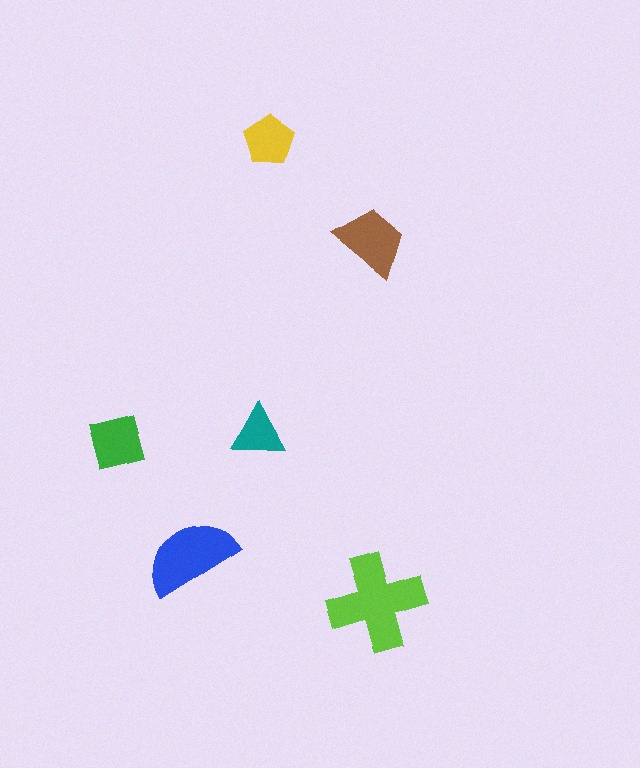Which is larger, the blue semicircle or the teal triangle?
The blue semicircle.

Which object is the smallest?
The teal triangle.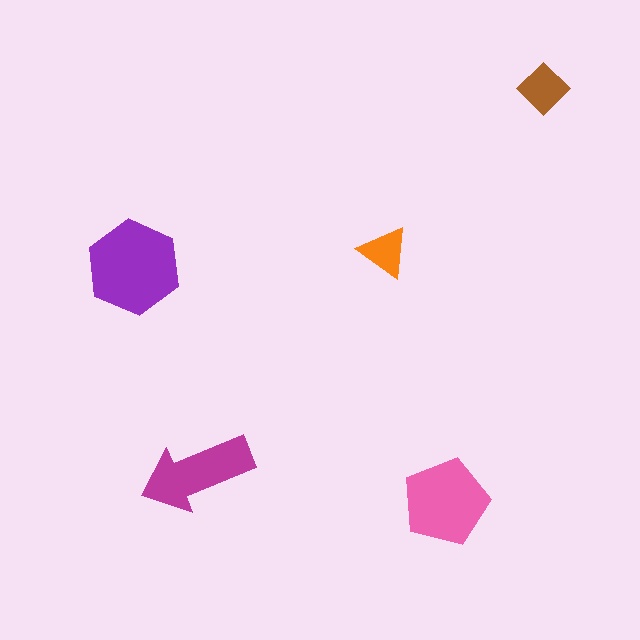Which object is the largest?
The purple hexagon.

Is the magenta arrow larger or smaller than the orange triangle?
Larger.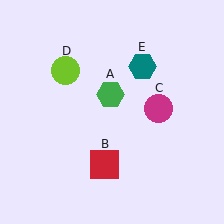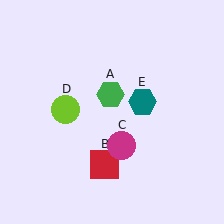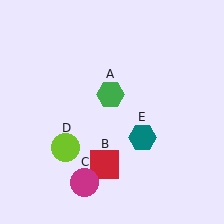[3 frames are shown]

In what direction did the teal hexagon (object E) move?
The teal hexagon (object E) moved down.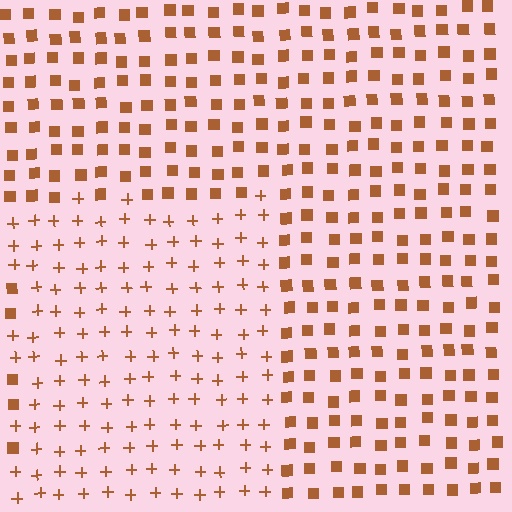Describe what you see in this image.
The image is filled with small brown elements arranged in a uniform grid. A rectangle-shaped region contains plus signs, while the surrounding area contains squares. The boundary is defined purely by the change in element shape.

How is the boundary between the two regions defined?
The boundary is defined by a change in element shape: plus signs inside vs. squares outside. All elements share the same color and spacing.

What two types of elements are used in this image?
The image uses plus signs inside the rectangle region and squares outside it.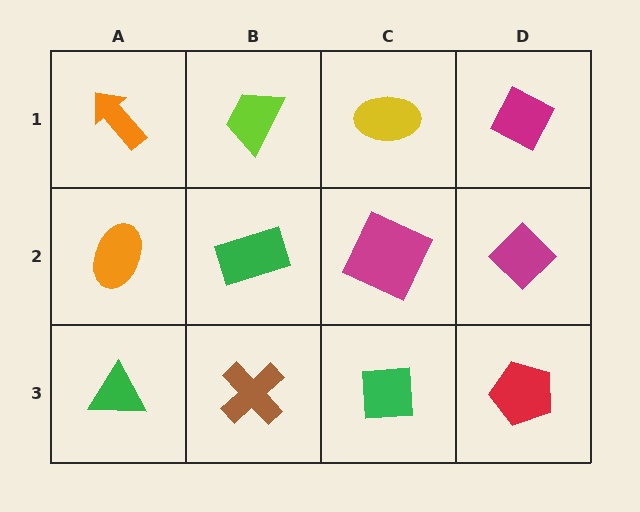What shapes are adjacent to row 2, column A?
An orange arrow (row 1, column A), a green triangle (row 3, column A), a green rectangle (row 2, column B).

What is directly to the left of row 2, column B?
An orange ellipse.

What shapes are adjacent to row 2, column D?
A magenta diamond (row 1, column D), a red pentagon (row 3, column D), a magenta square (row 2, column C).